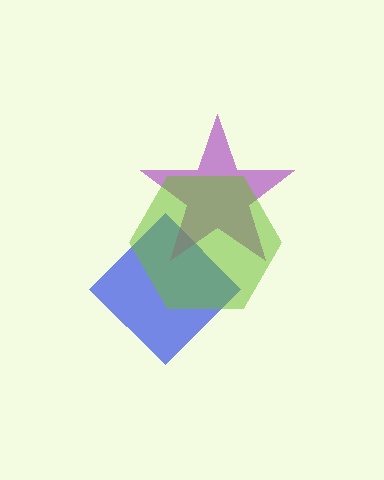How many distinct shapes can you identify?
There are 3 distinct shapes: a blue diamond, a purple star, a lime hexagon.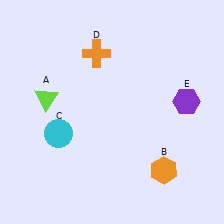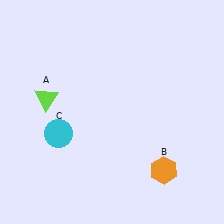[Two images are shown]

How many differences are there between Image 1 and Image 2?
There are 2 differences between the two images.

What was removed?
The orange cross (D), the purple hexagon (E) were removed in Image 2.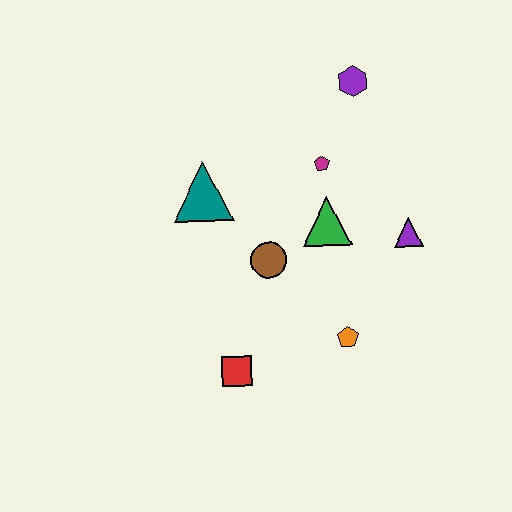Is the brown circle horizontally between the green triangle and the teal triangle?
Yes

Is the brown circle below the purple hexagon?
Yes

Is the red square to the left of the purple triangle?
Yes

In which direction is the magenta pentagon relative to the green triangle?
The magenta pentagon is above the green triangle.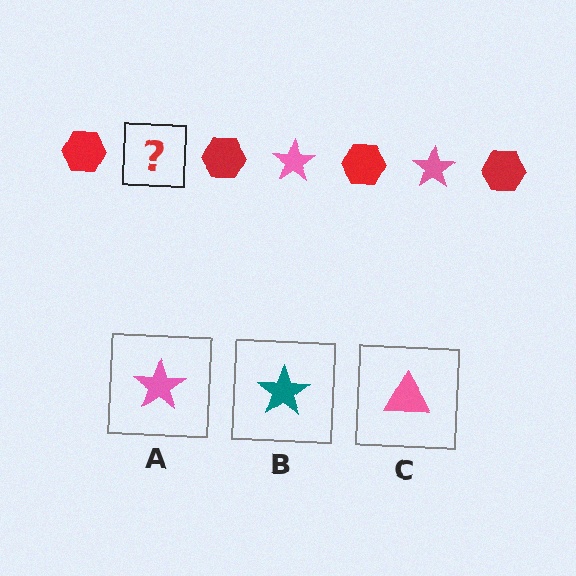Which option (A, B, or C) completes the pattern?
A.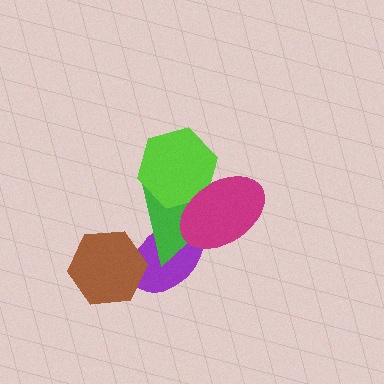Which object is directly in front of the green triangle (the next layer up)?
The lime hexagon is directly in front of the green triangle.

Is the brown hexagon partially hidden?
No, no other shape covers it.